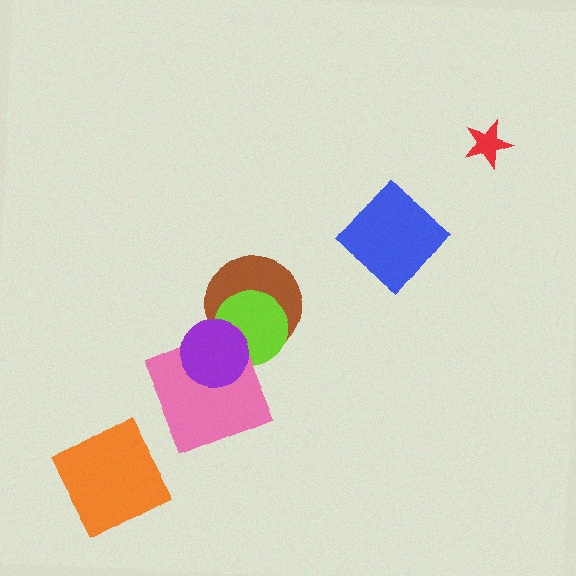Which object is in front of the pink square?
The purple circle is in front of the pink square.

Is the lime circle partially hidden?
Yes, it is partially covered by another shape.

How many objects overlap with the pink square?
2 objects overlap with the pink square.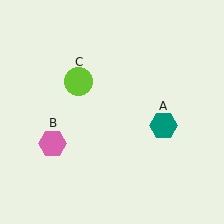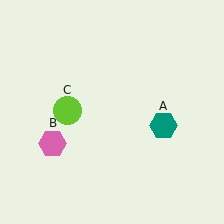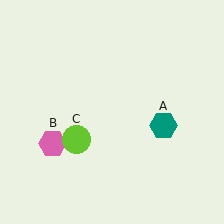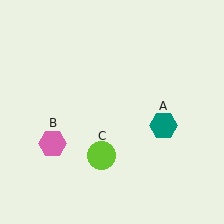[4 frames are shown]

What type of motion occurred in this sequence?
The lime circle (object C) rotated counterclockwise around the center of the scene.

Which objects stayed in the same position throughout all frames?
Teal hexagon (object A) and pink hexagon (object B) remained stationary.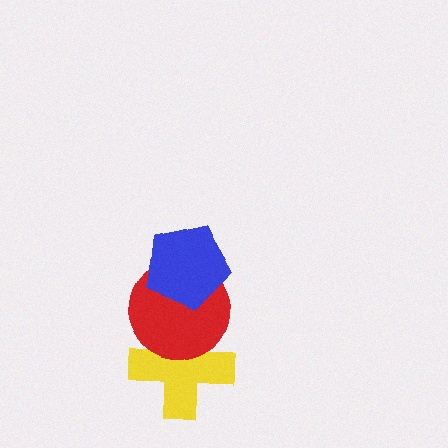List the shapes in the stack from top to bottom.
From top to bottom: the blue pentagon, the red circle, the yellow cross.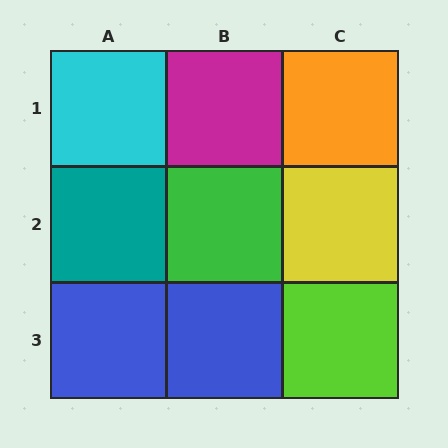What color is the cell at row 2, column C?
Yellow.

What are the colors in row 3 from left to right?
Blue, blue, lime.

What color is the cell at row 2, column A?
Teal.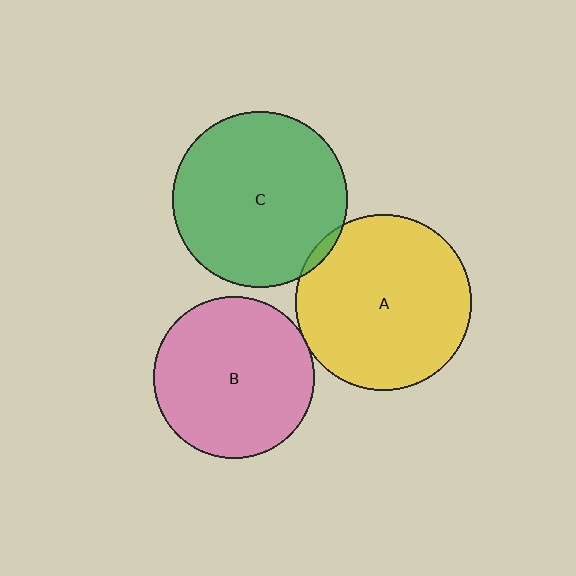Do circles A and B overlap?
Yes.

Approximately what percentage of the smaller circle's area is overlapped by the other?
Approximately 5%.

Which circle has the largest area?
Circle A (yellow).